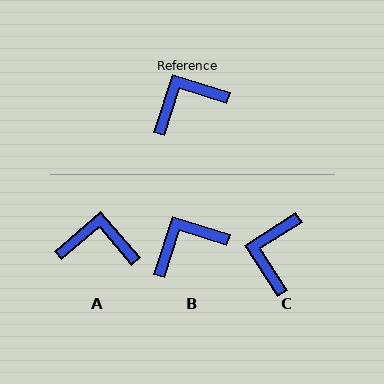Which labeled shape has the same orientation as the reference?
B.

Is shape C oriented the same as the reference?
No, it is off by about 51 degrees.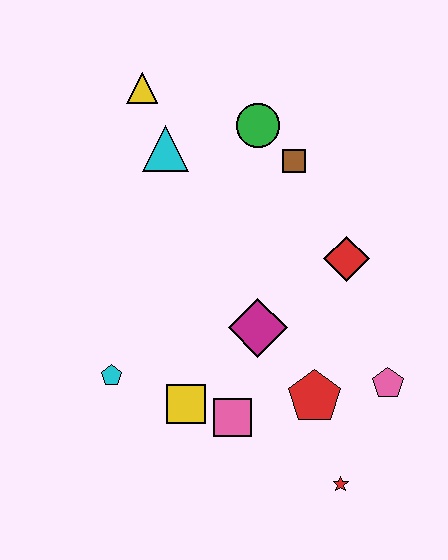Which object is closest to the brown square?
The green circle is closest to the brown square.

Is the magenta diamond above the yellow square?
Yes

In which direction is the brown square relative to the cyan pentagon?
The brown square is above the cyan pentagon.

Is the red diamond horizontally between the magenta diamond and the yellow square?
No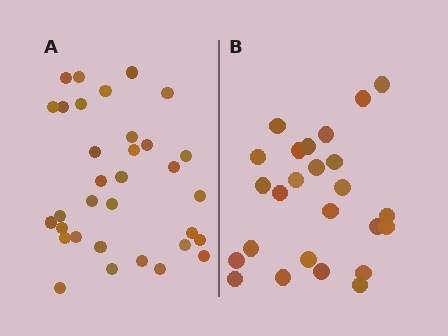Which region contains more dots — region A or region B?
Region A (the left region) has more dots.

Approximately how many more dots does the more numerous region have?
Region A has roughly 8 or so more dots than region B.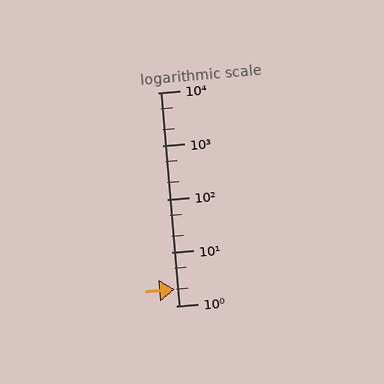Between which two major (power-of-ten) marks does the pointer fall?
The pointer is between 1 and 10.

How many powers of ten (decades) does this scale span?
The scale spans 4 decades, from 1 to 10000.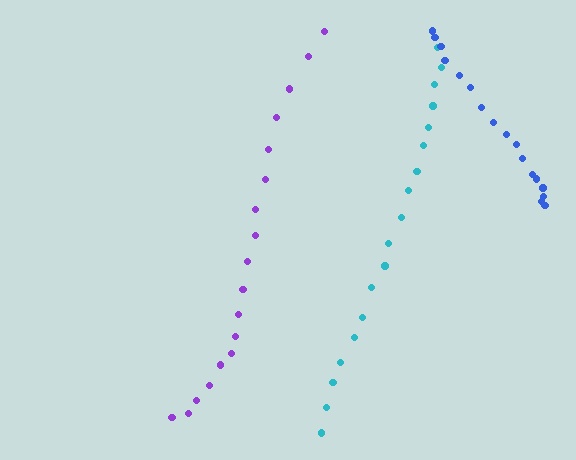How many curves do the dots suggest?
There are 3 distinct paths.